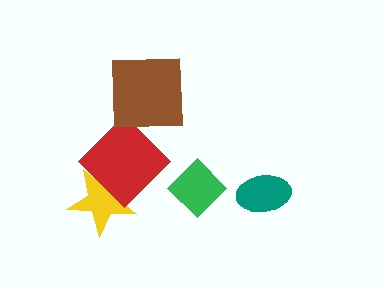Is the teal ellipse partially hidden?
No, no other shape covers it.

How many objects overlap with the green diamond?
0 objects overlap with the green diamond.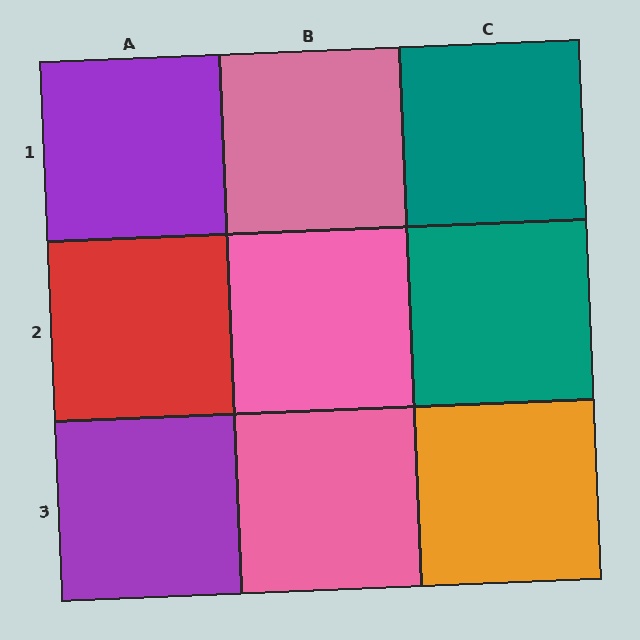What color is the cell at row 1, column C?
Teal.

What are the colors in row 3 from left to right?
Purple, pink, orange.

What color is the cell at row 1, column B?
Pink.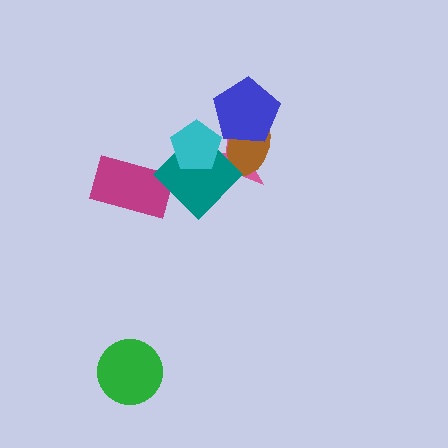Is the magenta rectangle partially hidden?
Yes, it is partially covered by another shape.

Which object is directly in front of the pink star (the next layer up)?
The brown ellipse is directly in front of the pink star.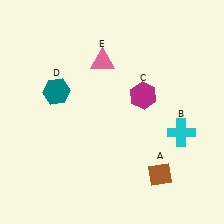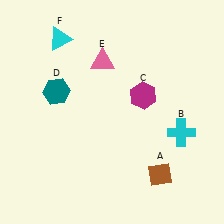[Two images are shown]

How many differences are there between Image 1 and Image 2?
There is 1 difference between the two images.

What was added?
A cyan triangle (F) was added in Image 2.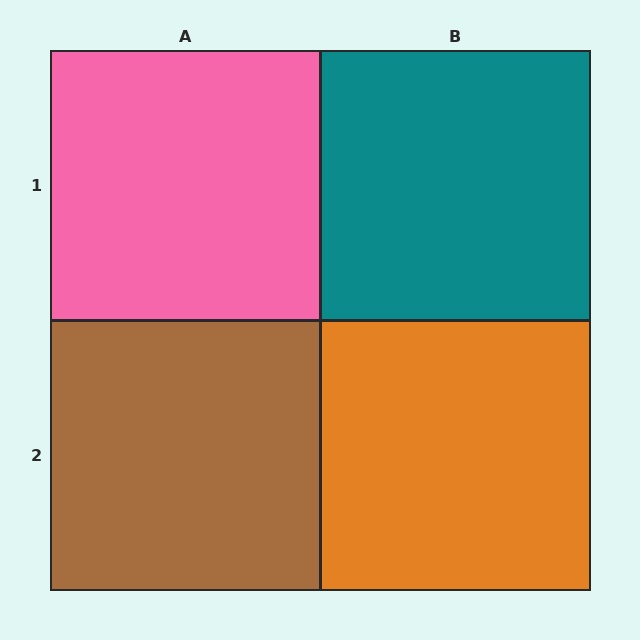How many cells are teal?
1 cell is teal.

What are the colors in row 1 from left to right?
Pink, teal.